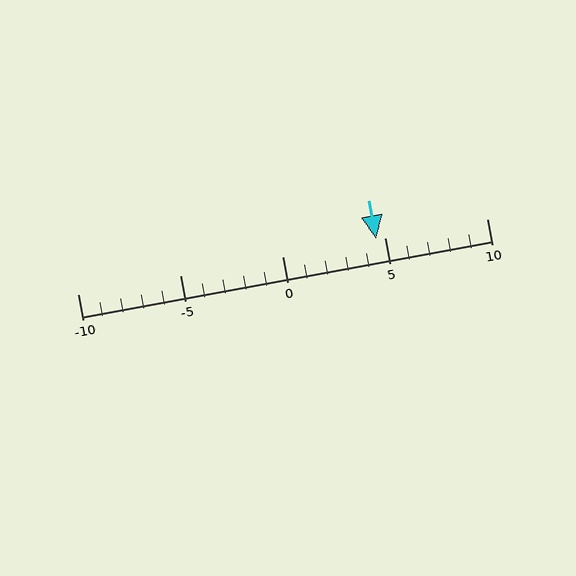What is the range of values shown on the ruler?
The ruler shows values from -10 to 10.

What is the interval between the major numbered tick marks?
The major tick marks are spaced 5 units apart.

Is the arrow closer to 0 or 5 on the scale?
The arrow is closer to 5.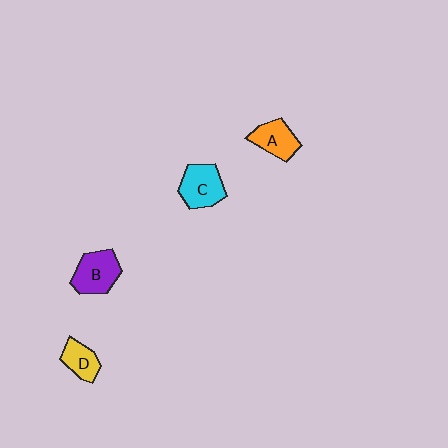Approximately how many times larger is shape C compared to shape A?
Approximately 1.2 times.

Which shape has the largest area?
Shape B (purple).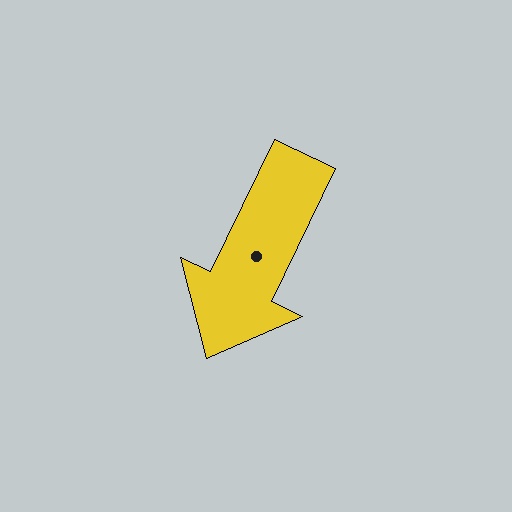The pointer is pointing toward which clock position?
Roughly 7 o'clock.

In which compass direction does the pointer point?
Southwest.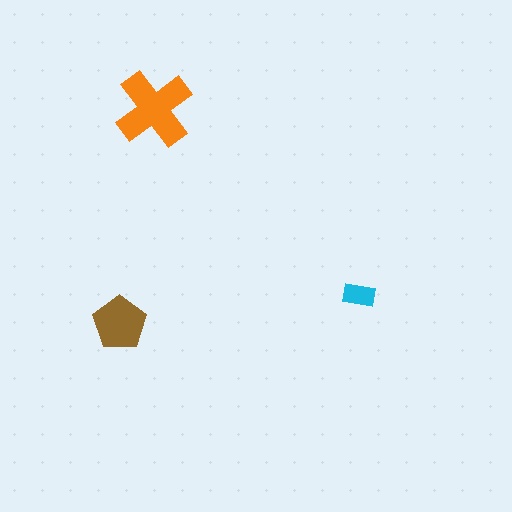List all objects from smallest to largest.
The cyan rectangle, the brown pentagon, the orange cross.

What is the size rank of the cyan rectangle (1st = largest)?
3rd.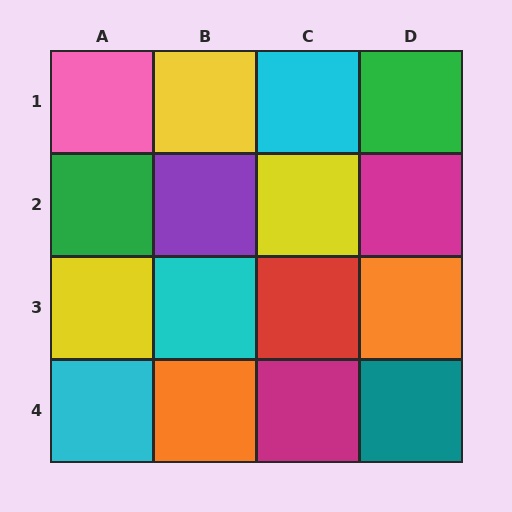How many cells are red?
1 cell is red.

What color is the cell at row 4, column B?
Orange.